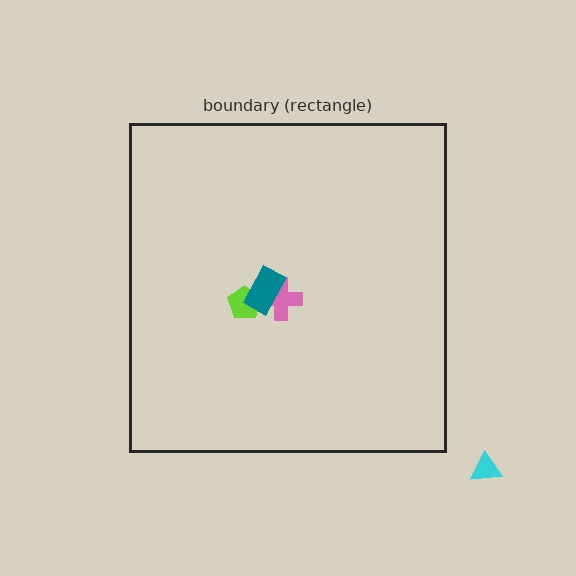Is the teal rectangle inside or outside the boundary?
Inside.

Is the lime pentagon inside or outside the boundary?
Inside.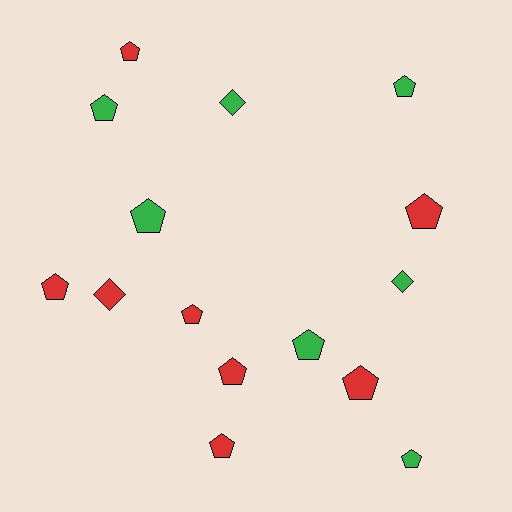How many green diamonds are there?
There are 2 green diamonds.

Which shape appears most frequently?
Pentagon, with 12 objects.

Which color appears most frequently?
Red, with 8 objects.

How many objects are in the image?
There are 15 objects.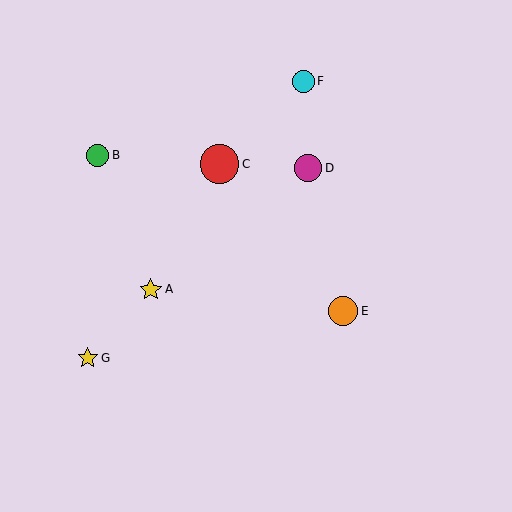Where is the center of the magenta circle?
The center of the magenta circle is at (308, 168).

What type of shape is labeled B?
Shape B is a green circle.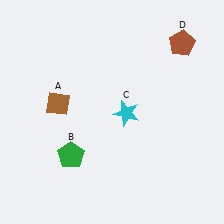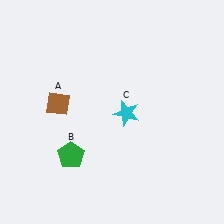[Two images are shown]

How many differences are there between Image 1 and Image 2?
There is 1 difference between the two images.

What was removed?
The brown pentagon (D) was removed in Image 2.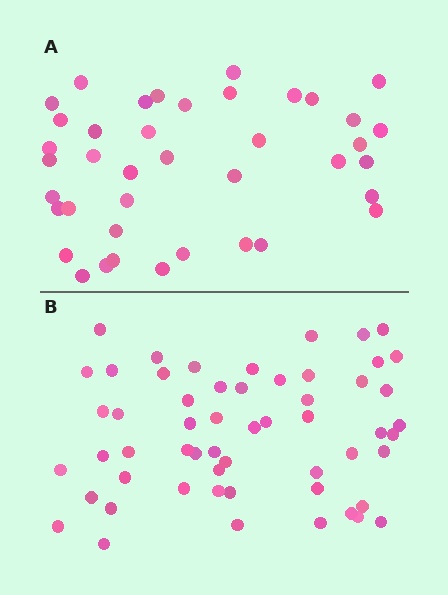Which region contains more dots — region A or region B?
Region B (the bottom region) has more dots.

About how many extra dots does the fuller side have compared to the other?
Region B has approximately 15 more dots than region A.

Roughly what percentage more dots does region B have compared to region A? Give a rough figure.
About 40% more.